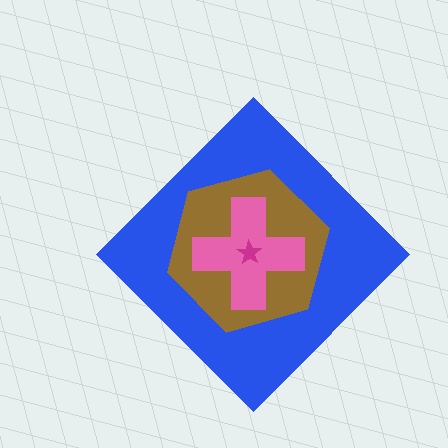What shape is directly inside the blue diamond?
The brown hexagon.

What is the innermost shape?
The magenta star.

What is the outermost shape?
The blue diamond.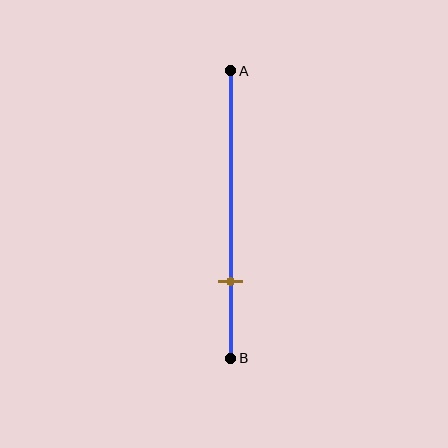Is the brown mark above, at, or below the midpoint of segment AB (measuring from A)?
The brown mark is below the midpoint of segment AB.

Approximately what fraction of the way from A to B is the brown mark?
The brown mark is approximately 75% of the way from A to B.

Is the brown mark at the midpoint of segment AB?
No, the mark is at about 75% from A, not at the 50% midpoint.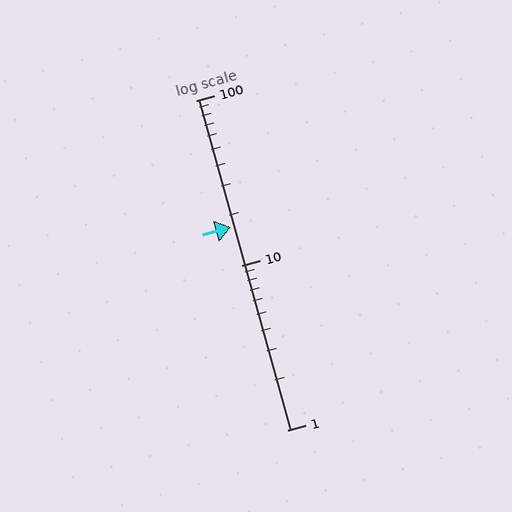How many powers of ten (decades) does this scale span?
The scale spans 2 decades, from 1 to 100.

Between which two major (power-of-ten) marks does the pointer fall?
The pointer is between 10 and 100.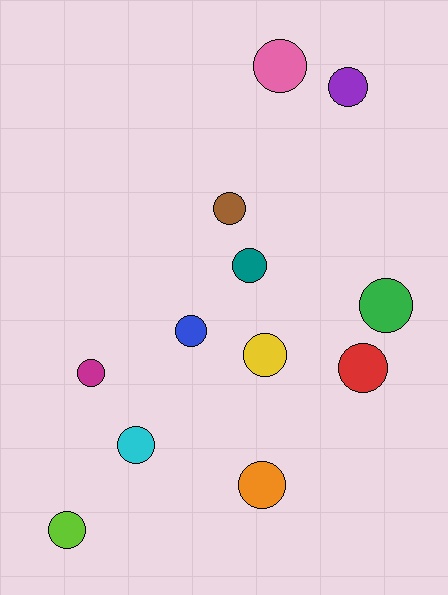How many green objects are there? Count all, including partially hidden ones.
There is 1 green object.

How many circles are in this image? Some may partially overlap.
There are 12 circles.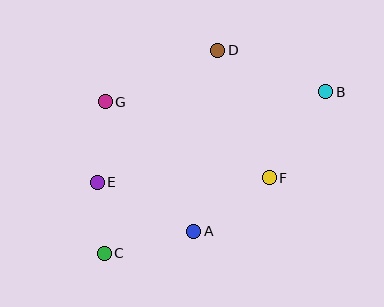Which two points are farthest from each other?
Points B and C are farthest from each other.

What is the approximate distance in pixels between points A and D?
The distance between A and D is approximately 183 pixels.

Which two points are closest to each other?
Points C and E are closest to each other.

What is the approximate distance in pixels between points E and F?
The distance between E and F is approximately 172 pixels.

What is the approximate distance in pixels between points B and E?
The distance between B and E is approximately 245 pixels.